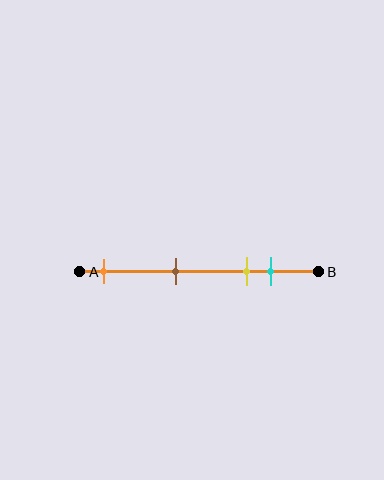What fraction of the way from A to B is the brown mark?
The brown mark is approximately 40% (0.4) of the way from A to B.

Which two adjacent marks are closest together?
The yellow and cyan marks are the closest adjacent pair.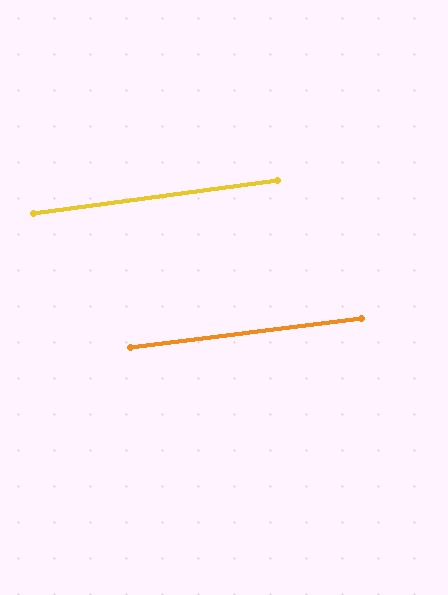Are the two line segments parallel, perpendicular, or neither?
Parallel — their directions differ by only 0.8°.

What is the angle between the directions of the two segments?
Approximately 1 degree.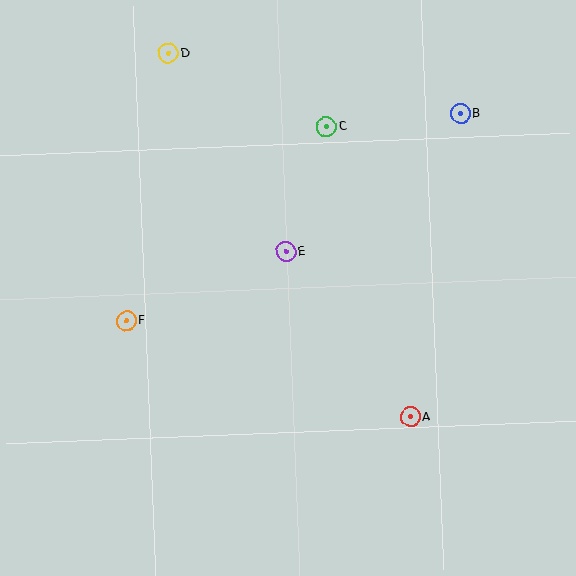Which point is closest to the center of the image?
Point E at (286, 252) is closest to the center.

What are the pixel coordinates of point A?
Point A is at (410, 417).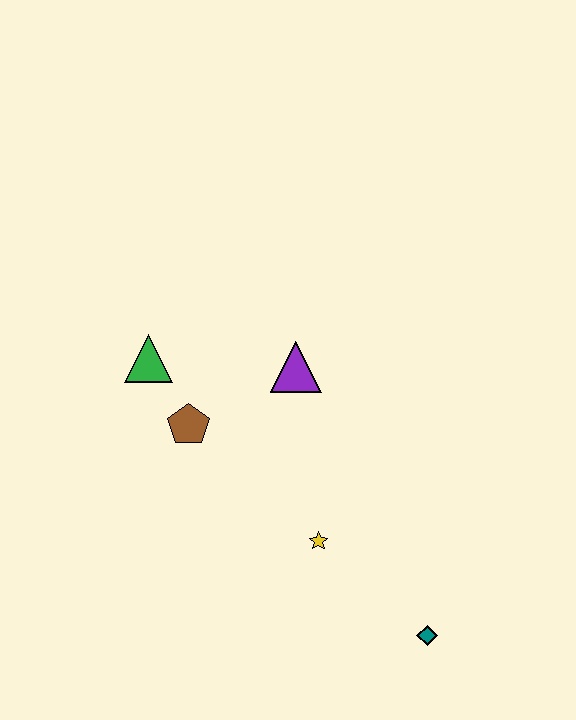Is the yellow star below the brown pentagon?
Yes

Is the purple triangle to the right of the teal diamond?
No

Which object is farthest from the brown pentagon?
The teal diamond is farthest from the brown pentagon.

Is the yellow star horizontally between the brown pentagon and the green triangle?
No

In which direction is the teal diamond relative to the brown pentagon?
The teal diamond is to the right of the brown pentagon.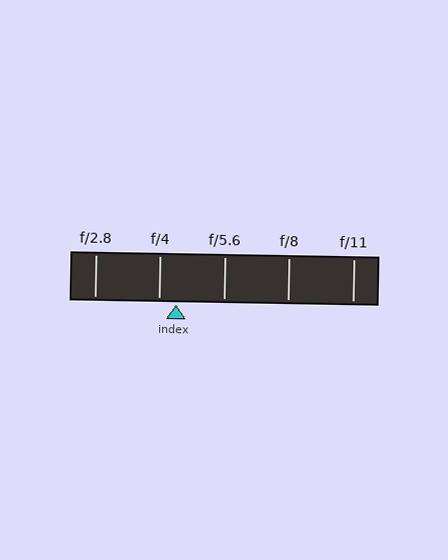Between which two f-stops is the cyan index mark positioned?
The index mark is between f/4 and f/5.6.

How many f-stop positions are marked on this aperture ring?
There are 5 f-stop positions marked.